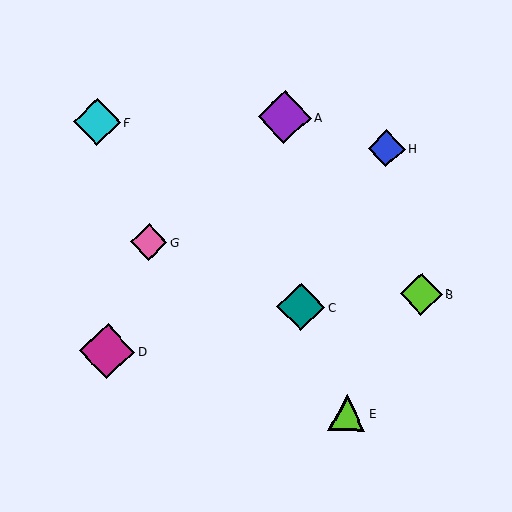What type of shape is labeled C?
Shape C is a teal diamond.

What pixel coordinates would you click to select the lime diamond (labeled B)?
Click at (421, 294) to select the lime diamond B.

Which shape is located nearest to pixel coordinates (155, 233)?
The pink diamond (labeled G) at (149, 242) is nearest to that location.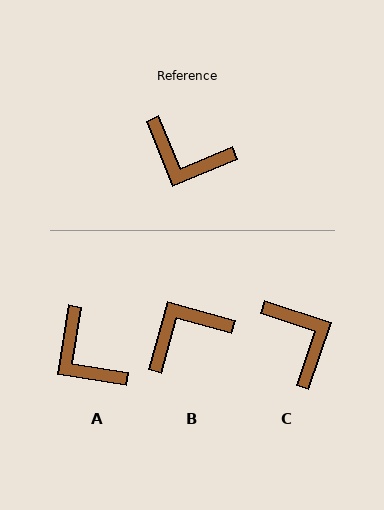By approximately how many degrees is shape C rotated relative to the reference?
Approximately 139 degrees counter-clockwise.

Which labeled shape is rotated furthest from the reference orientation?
C, about 139 degrees away.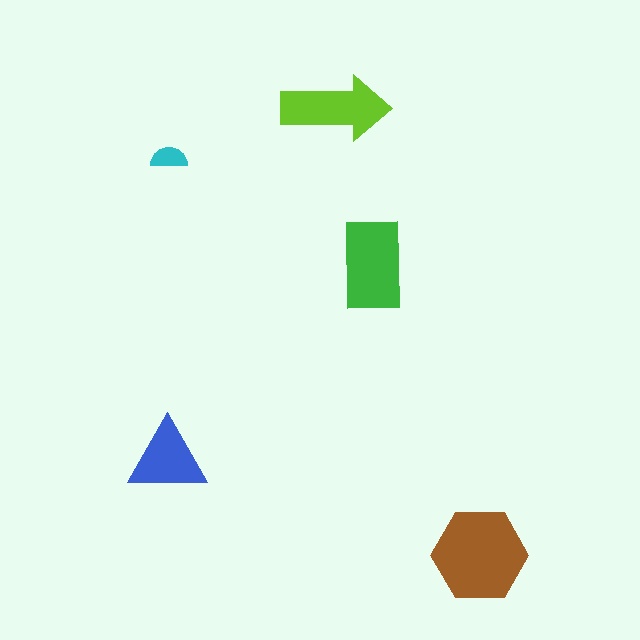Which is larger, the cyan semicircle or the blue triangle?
The blue triangle.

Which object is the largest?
The brown hexagon.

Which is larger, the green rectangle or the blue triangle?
The green rectangle.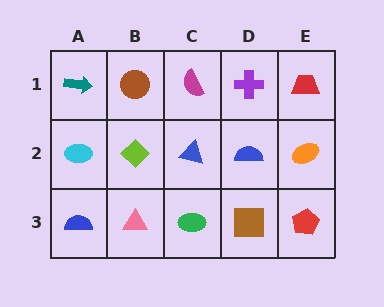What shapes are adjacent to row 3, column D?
A blue semicircle (row 2, column D), a green ellipse (row 3, column C), a red pentagon (row 3, column E).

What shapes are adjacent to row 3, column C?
A blue triangle (row 2, column C), a pink triangle (row 3, column B), a brown square (row 3, column D).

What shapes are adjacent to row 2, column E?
A red trapezoid (row 1, column E), a red pentagon (row 3, column E), a blue semicircle (row 2, column D).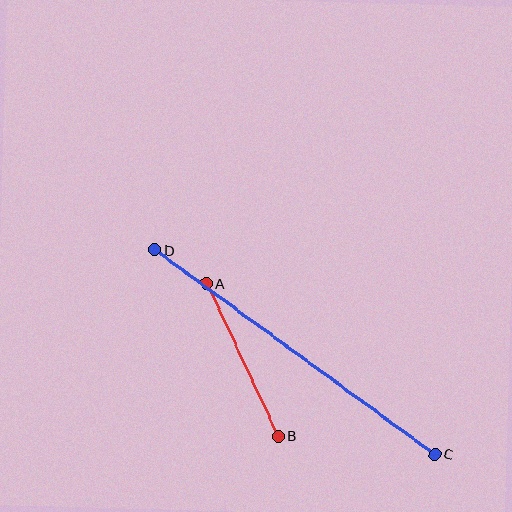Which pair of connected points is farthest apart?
Points C and D are farthest apart.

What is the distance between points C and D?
The distance is approximately 346 pixels.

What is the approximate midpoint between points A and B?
The midpoint is at approximately (242, 359) pixels.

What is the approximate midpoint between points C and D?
The midpoint is at approximately (295, 352) pixels.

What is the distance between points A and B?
The distance is approximately 169 pixels.